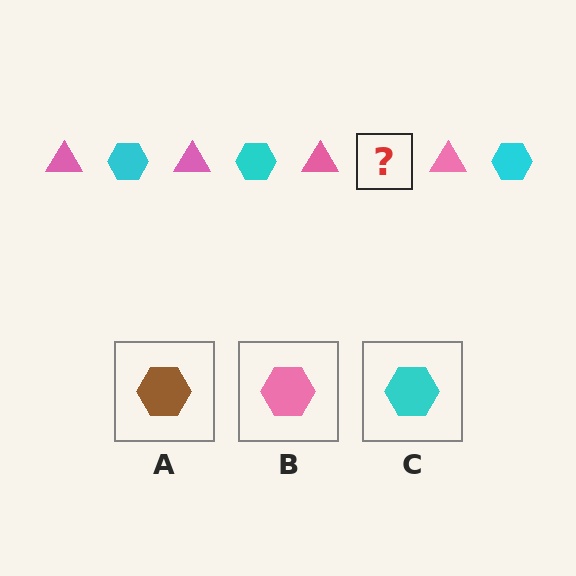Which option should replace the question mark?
Option C.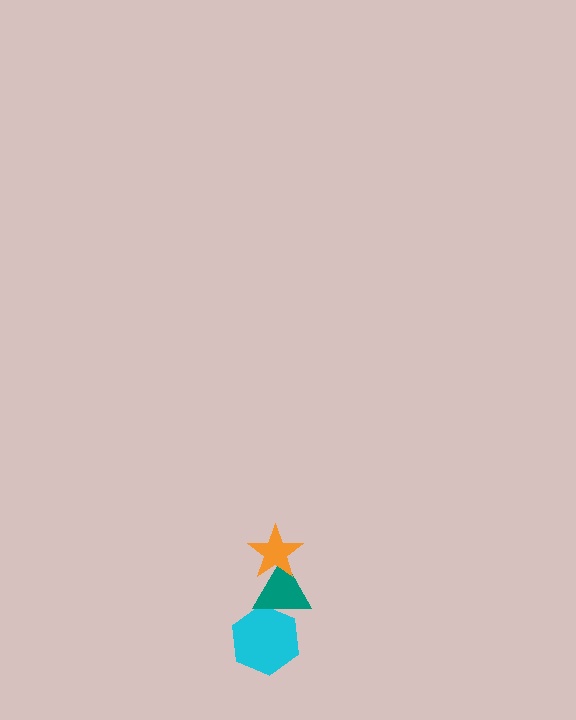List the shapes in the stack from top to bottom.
From top to bottom: the orange star, the teal triangle, the cyan hexagon.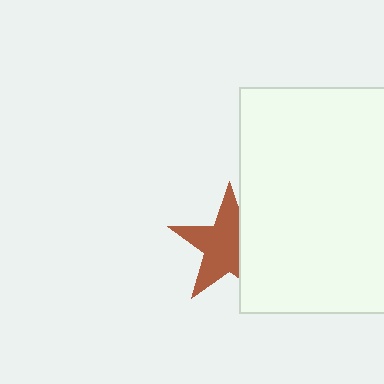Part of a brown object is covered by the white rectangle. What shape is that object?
It is a star.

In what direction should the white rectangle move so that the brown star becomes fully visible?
The white rectangle should move right. That is the shortest direction to clear the overlap and leave the brown star fully visible.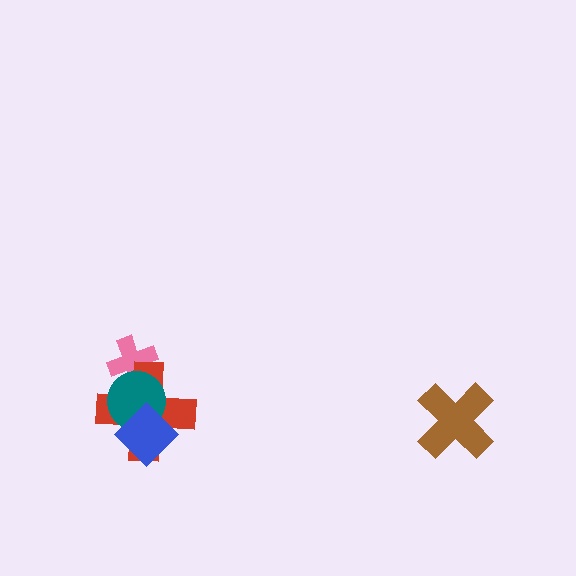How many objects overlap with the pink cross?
2 objects overlap with the pink cross.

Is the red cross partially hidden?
Yes, it is partially covered by another shape.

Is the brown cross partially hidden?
No, no other shape covers it.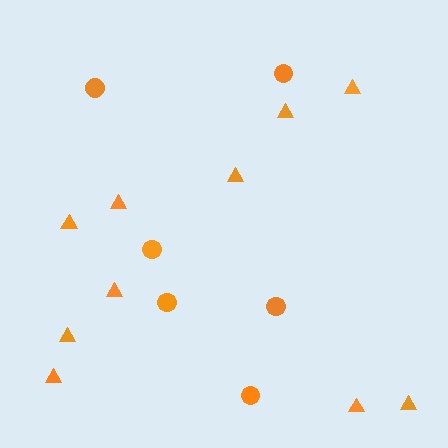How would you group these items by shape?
There are 2 groups: one group of triangles (10) and one group of circles (6).